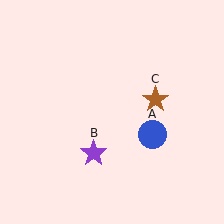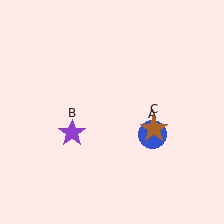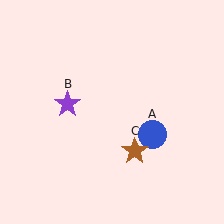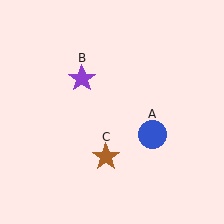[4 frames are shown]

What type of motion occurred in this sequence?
The purple star (object B), brown star (object C) rotated clockwise around the center of the scene.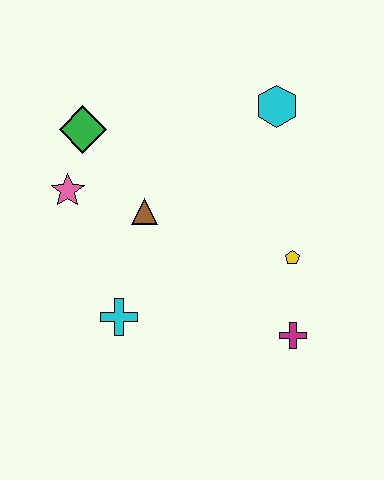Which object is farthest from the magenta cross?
The green diamond is farthest from the magenta cross.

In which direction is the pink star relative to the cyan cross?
The pink star is above the cyan cross.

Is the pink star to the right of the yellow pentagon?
No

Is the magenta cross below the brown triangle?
Yes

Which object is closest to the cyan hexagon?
The yellow pentagon is closest to the cyan hexagon.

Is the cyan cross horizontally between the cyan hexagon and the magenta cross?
No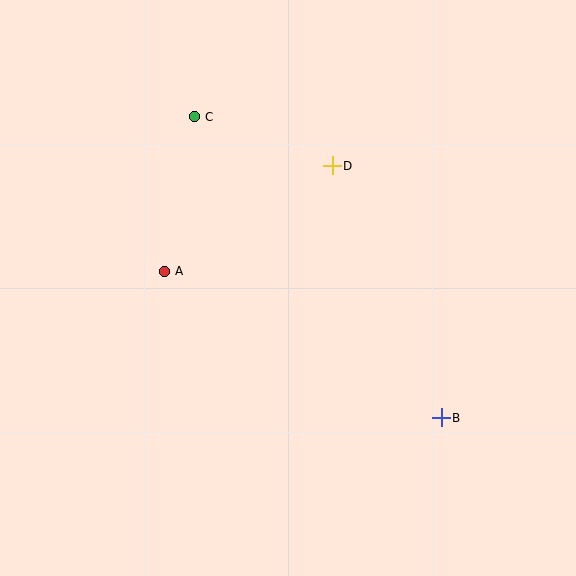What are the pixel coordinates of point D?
Point D is at (332, 166).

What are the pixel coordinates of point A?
Point A is at (164, 271).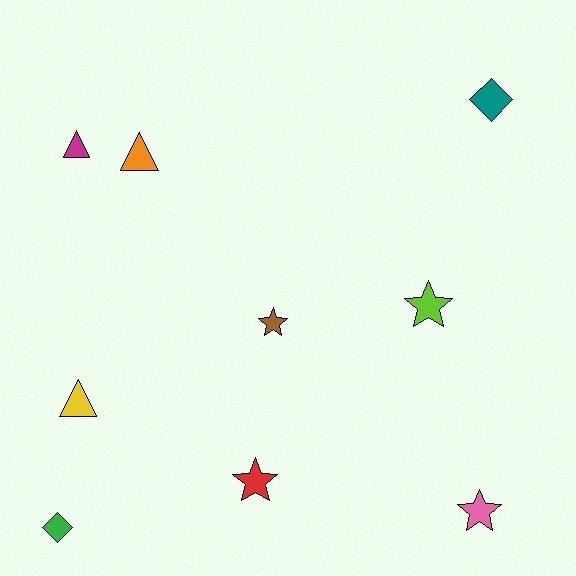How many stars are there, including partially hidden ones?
There are 4 stars.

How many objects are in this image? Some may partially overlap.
There are 9 objects.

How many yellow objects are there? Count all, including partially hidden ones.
There is 1 yellow object.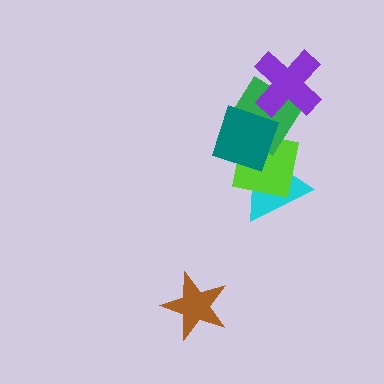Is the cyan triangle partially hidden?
Yes, it is partially covered by another shape.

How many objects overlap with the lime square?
3 objects overlap with the lime square.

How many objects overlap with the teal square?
3 objects overlap with the teal square.